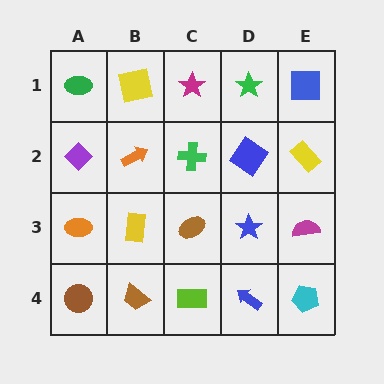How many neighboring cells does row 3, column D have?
4.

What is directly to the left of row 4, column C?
A brown trapezoid.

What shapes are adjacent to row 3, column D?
A blue diamond (row 2, column D), a blue arrow (row 4, column D), a brown ellipse (row 3, column C), a magenta semicircle (row 3, column E).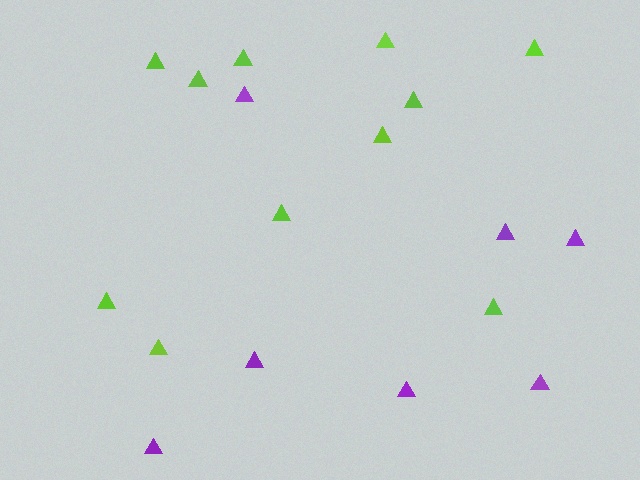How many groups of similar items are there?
There are 2 groups: one group of purple triangles (7) and one group of lime triangles (11).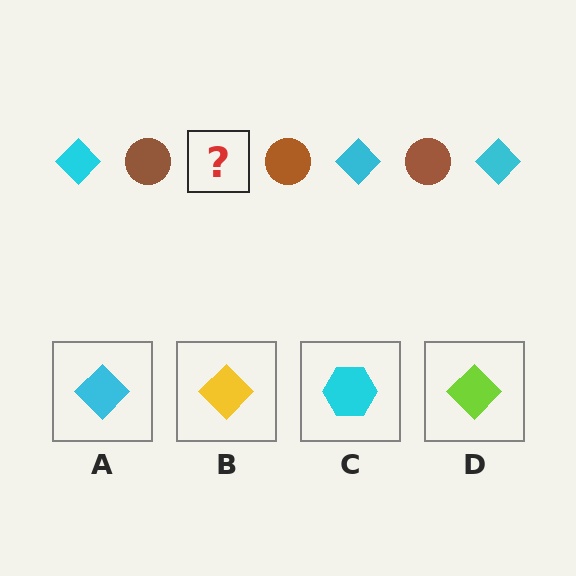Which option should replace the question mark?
Option A.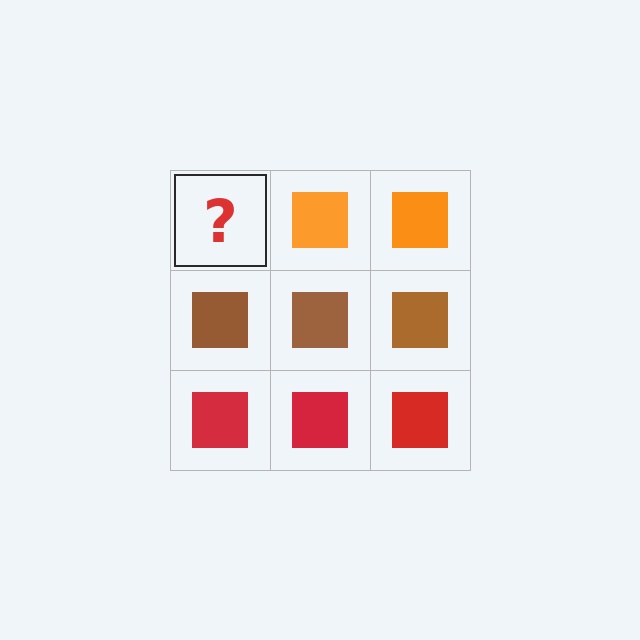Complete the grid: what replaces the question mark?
The question mark should be replaced with an orange square.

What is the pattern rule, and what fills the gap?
The rule is that each row has a consistent color. The gap should be filled with an orange square.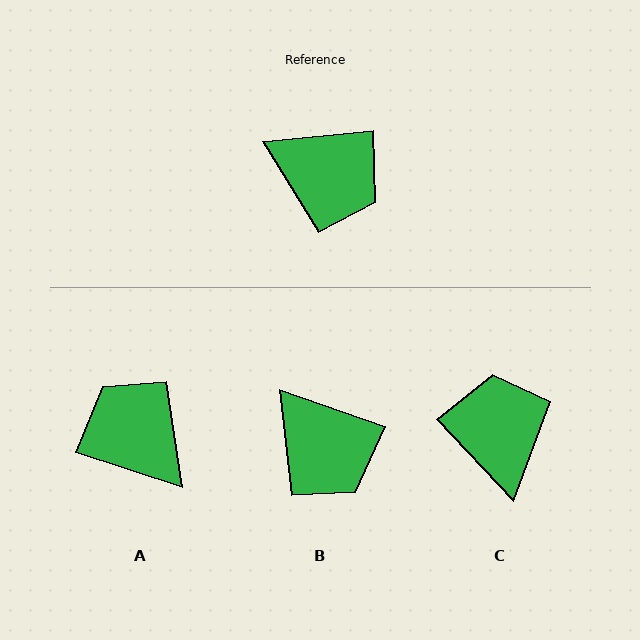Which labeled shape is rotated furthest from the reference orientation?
A, about 157 degrees away.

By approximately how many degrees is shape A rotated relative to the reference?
Approximately 157 degrees counter-clockwise.